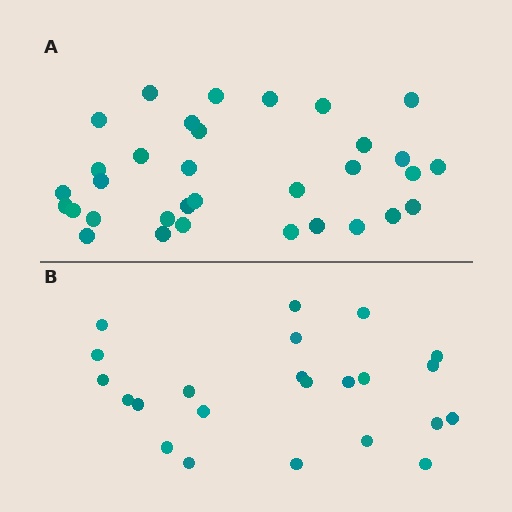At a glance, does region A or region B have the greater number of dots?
Region A (the top region) has more dots.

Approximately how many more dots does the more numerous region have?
Region A has roughly 10 or so more dots than region B.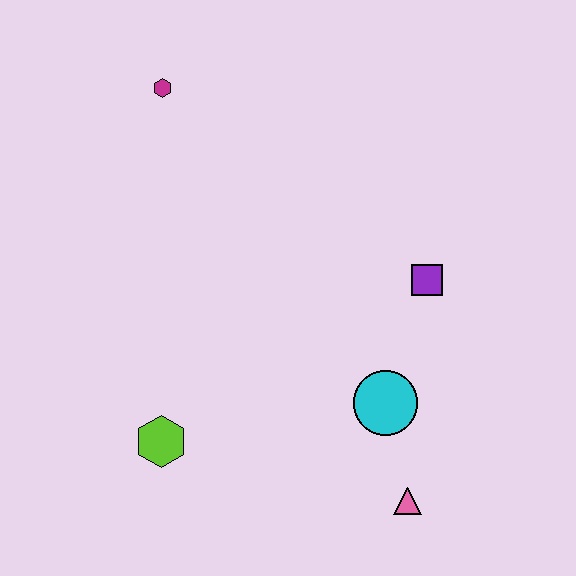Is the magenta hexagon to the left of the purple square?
Yes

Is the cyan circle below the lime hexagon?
No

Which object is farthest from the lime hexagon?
The magenta hexagon is farthest from the lime hexagon.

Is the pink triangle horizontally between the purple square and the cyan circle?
Yes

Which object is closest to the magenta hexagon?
The purple square is closest to the magenta hexagon.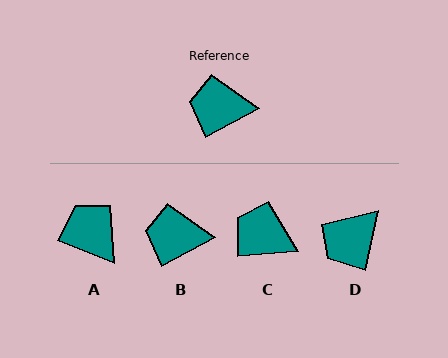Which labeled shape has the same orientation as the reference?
B.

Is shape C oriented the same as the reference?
No, it is off by about 24 degrees.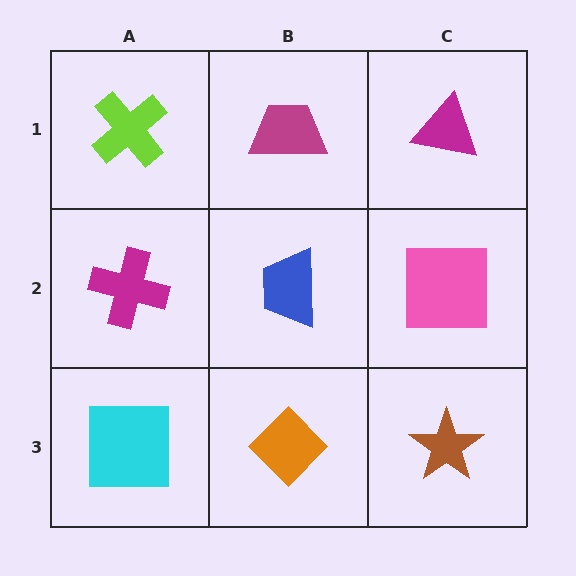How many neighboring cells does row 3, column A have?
2.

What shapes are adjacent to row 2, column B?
A magenta trapezoid (row 1, column B), an orange diamond (row 3, column B), a magenta cross (row 2, column A), a pink square (row 2, column C).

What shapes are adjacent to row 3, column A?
A magenta cross (row 2, column A), an orange diamond (row 3, column B).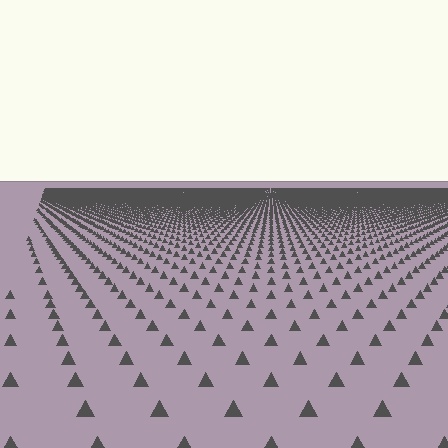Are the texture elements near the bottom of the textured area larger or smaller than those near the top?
Larger. Near the bottom, elements are closer to the viewer and appear at a bigger on-screen size.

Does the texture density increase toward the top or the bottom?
Density increases toward the top.